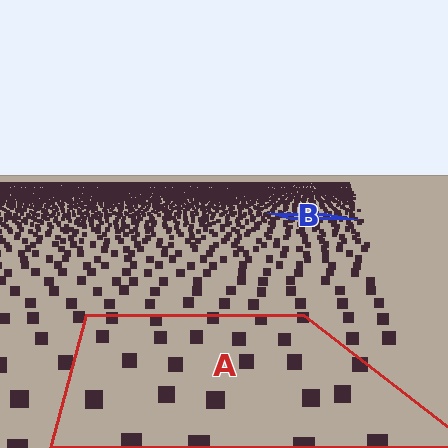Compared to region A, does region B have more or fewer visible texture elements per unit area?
Region B has more texture elements per unit area — they are packed more densely because it is farther away.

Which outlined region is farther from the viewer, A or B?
Region B is farther from the viewer — the texture elements inside it appear smaller and more densely packed.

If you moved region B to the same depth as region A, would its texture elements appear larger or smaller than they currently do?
They would appear larger. At a closer depth, the same texture elements are projected at a bigger on-screen size.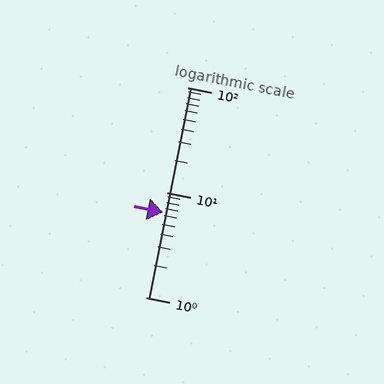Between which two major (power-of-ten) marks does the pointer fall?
The pointer is between 1 and 10.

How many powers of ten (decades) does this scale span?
The scale spans 2 decades, from 1 to 100.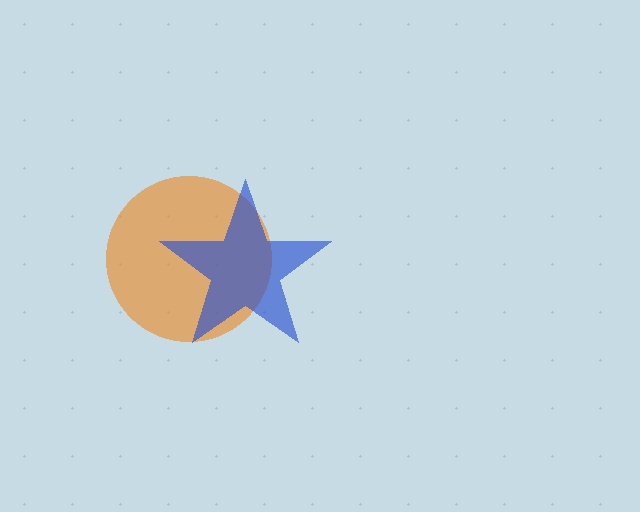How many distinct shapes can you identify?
There are 2 distinct shapes: an orange circle, a blue star.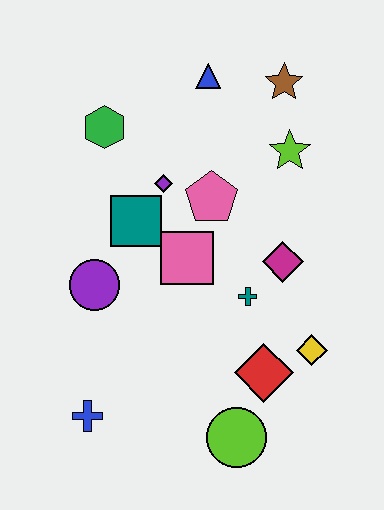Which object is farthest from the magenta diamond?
The blue cross is farthest from the magenta diamond.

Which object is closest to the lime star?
The brown star is closest to the lime star.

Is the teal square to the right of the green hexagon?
Yes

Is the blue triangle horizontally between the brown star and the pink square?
Yes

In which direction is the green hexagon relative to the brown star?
The green hexagon is to the left of the brown star.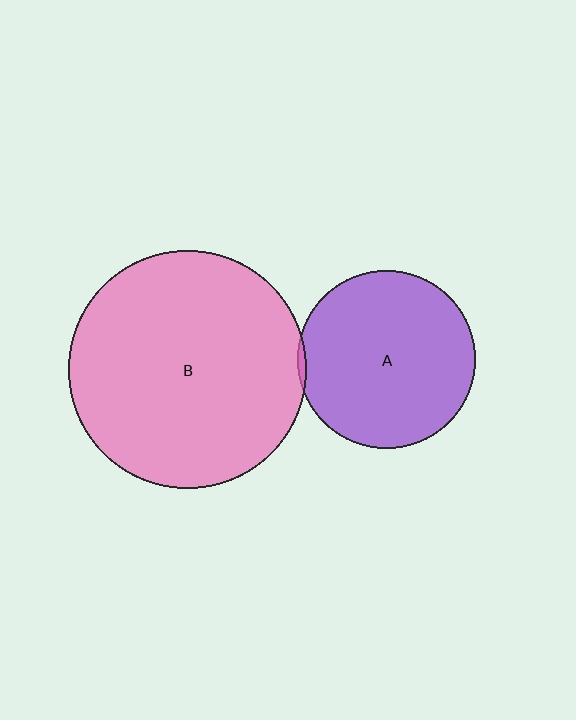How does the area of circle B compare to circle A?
Approximately 1.8 times.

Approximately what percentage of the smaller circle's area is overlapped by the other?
Approximately 5%.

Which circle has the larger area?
Circle B (pink).